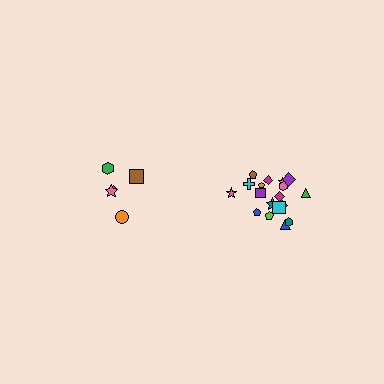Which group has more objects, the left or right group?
The right group.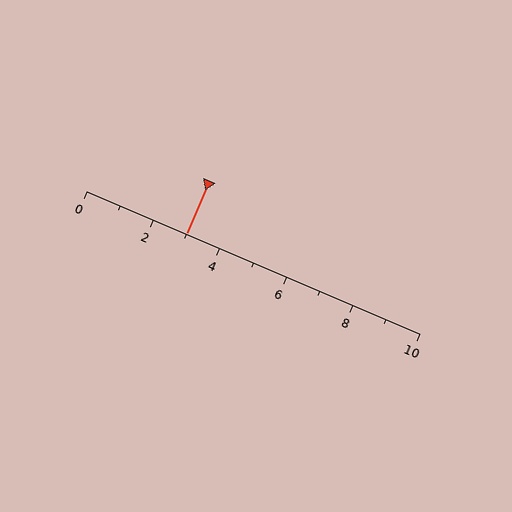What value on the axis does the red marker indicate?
The marker indicates approximately 3.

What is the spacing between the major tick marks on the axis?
The major ticks are spaced 2 apart.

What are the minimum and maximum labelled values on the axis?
The axis runs from 0 to 10.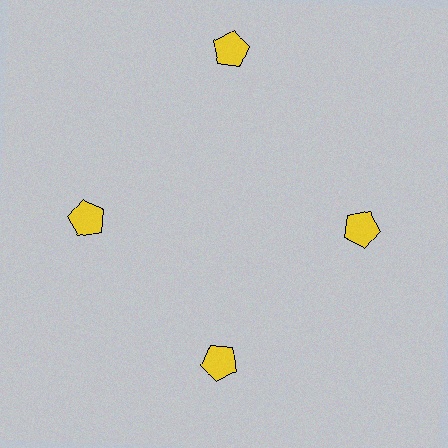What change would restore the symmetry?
The symmetry would be restored by moving it inward, back onto the ring so that all 4 pentagons sit at equal angles and equal distance from the center.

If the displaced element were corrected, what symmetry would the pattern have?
It would have 4-fold rotational symmetry — the pattern would map onto itself every 90 degrees.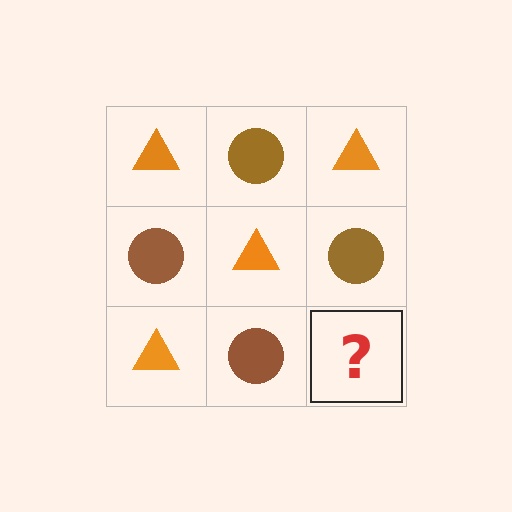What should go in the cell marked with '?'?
The missing cell should contain an orange triangle.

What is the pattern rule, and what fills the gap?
The rule is that it alternates orange triangle and brown circle in a checkerboard pattern. The gap should be filled with an orange triangle.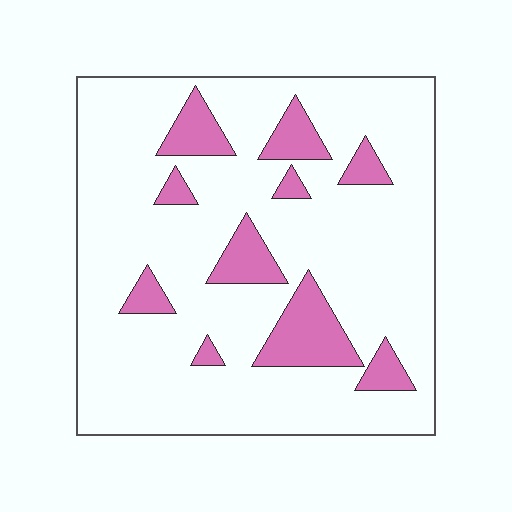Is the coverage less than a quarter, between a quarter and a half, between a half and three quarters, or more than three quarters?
Less than a quarter.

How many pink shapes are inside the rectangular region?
10.